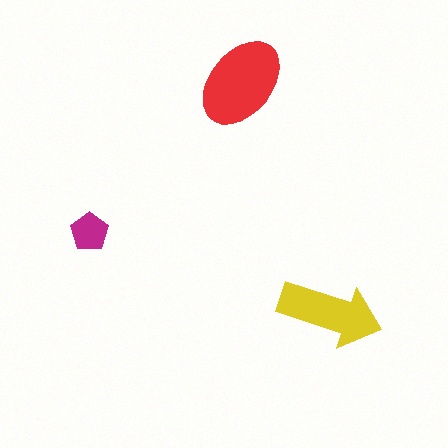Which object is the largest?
The red ellipse.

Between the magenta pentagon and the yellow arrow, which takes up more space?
The yellow arrow.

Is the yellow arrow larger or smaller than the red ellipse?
Smaller.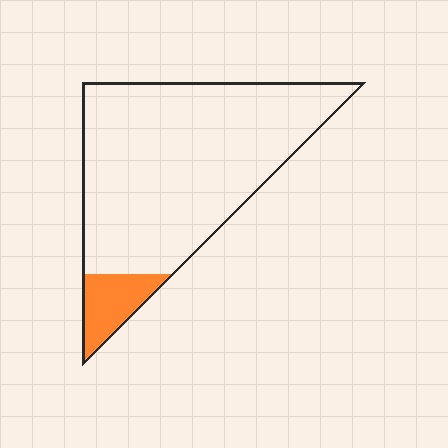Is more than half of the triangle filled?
No.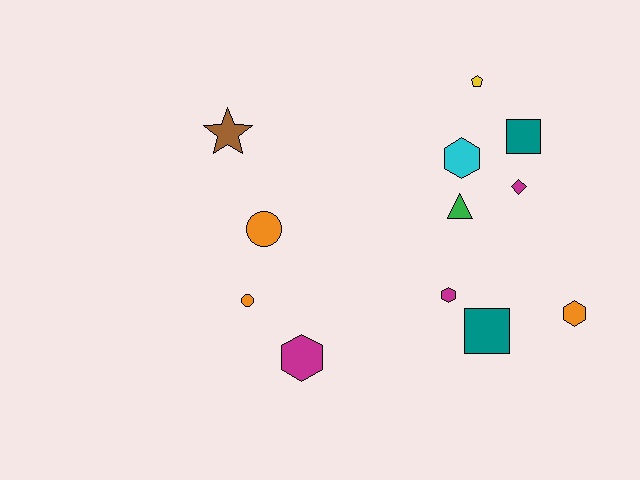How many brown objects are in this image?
There is 1 brown object.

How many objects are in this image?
There are 12 objects.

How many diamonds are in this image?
There is 1 diamond.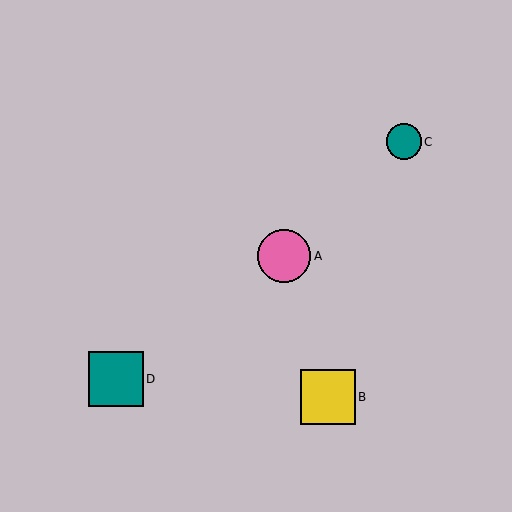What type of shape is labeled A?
Shape A is a pink circle.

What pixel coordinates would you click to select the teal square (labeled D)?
Click at (116, 379) to select the teal square D.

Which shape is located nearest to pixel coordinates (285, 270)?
The pink circle (labeled A) at (284, 256) is nearest to that location.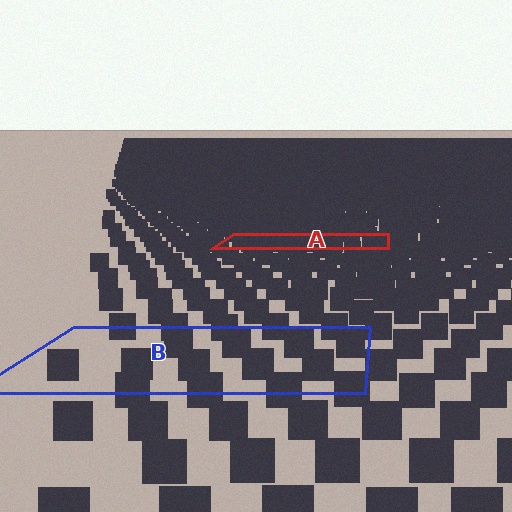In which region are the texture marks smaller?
The texture marks are smaller in region A, because it is farther away.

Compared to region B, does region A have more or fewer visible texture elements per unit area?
Region A has more texture elements per unit area — they are packed more densely because it is farther away.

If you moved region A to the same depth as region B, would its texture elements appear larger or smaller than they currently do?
They would appear larger. At a closer depth, the same texture elements are projected at a bigger on-screen size.